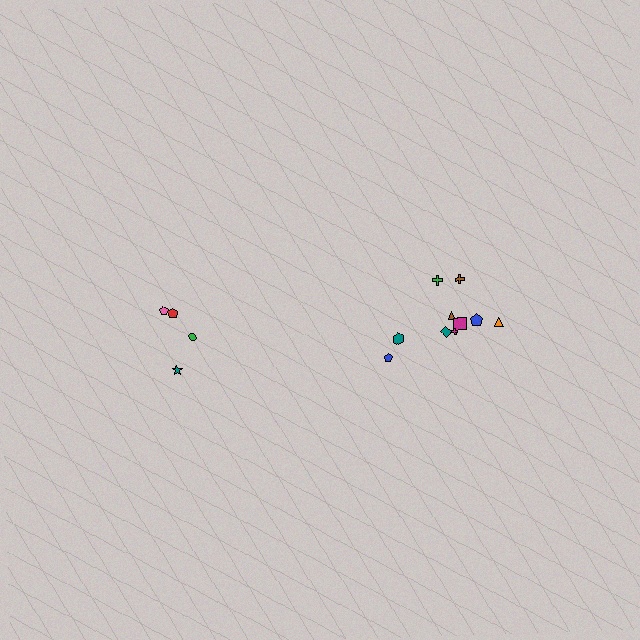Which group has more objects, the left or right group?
The right group.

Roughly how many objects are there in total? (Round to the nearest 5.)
Roughly 15 objects in total.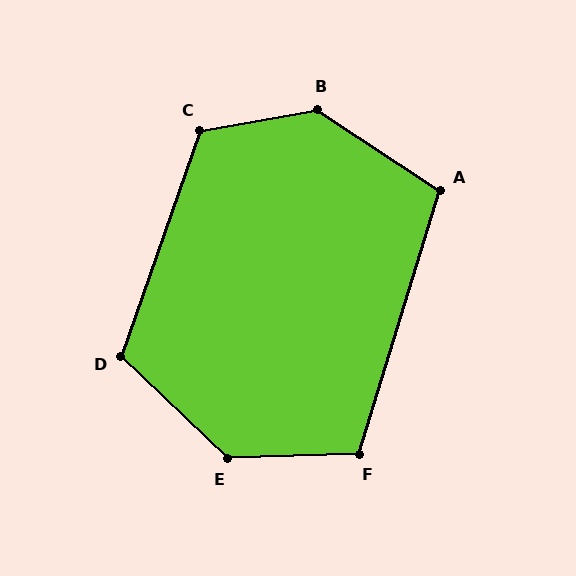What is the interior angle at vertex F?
Approximately 109 degrees (obtuse).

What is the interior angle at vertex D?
Approximately 114 degrees (obtuse).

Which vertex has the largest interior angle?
B, at approximately 137 degrees.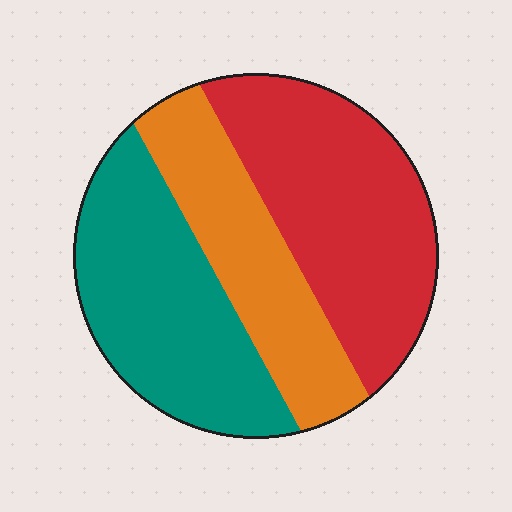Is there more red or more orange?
Red.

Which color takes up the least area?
Orange, at roughly 25%.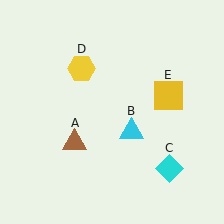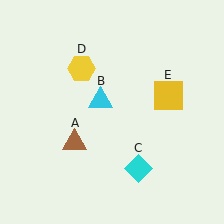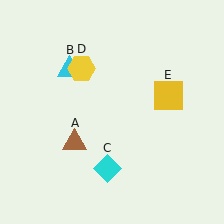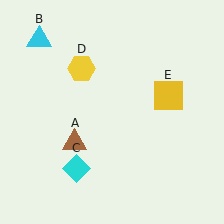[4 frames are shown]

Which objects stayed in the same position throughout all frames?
Brown triangle (object A) and yellow hexagon (object D) and yellow square (object E) remained stationary.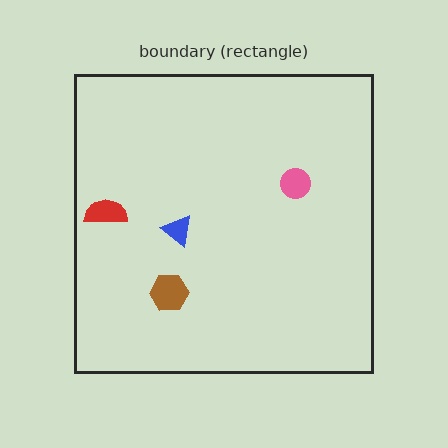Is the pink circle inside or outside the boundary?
Inside.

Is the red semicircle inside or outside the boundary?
Inside.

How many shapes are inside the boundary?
4 inside, 0 outside.